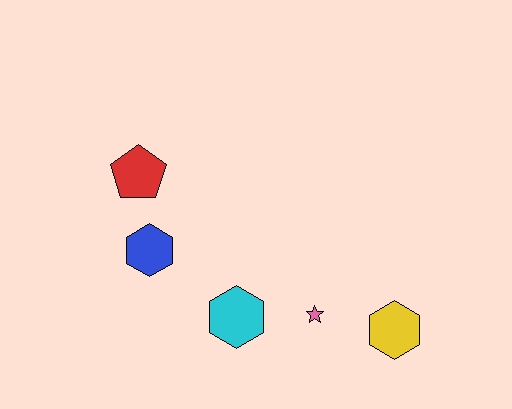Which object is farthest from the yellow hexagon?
The red pentagon is farthest from the yellow hexagon.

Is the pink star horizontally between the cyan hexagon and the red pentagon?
No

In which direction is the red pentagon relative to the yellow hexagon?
The red pentagon is to the left of the yellow hexagon.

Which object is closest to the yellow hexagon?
The pink star is closest to the yellow hexagon.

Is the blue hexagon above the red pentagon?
No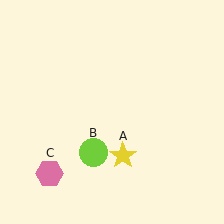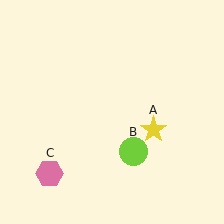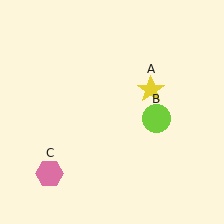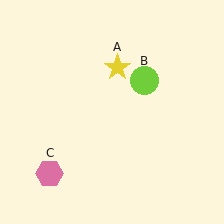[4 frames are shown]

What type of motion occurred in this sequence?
The yellow star (object A), lime circle (object B) rotated counterclockwise around the center of the scene.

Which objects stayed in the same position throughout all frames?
Pink hexagon (object C) remained stationary.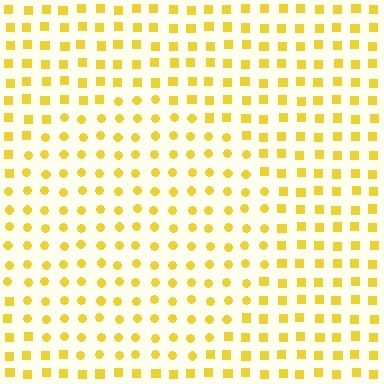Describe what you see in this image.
The image is filled with small yellow elements arranged in a uniform grid. A circle-shaped region contains circles, while the surrounding area contains squares. The boundary is defined purely by the change in element shape.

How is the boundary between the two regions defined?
The boundary is defined by a change in element shape: circles inside vs. squares outside. All elements share the same color and spacing.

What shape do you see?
I see a circle.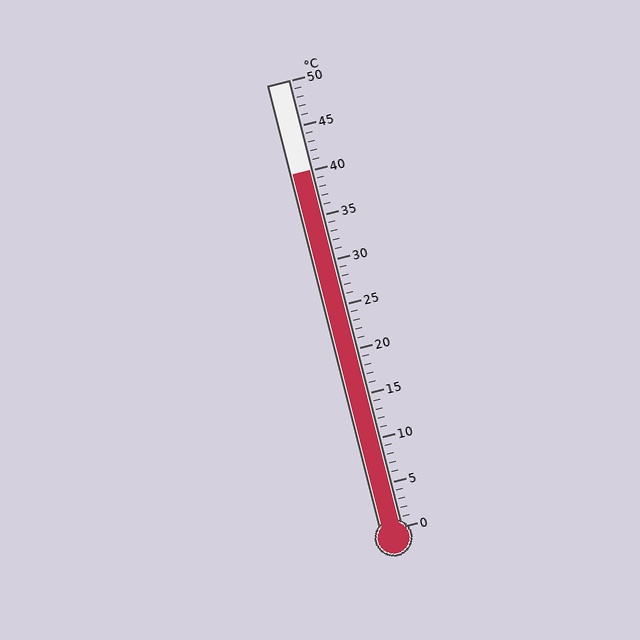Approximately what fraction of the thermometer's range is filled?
The thermometer is filled to approximately 80% of its range.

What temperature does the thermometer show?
The thermometer shows approximately 40°C.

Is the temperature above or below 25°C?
The temperature is above 25°C.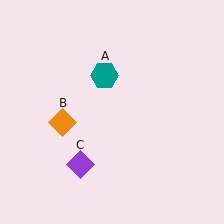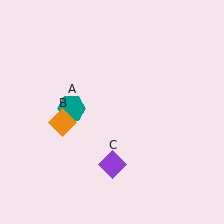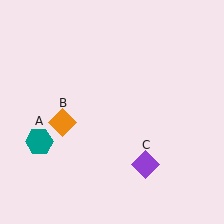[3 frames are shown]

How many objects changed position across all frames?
2 objects changed position: teal hexagon (object A), purple diamond (object C).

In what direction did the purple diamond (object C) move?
The purple diamond (object C) moved right.